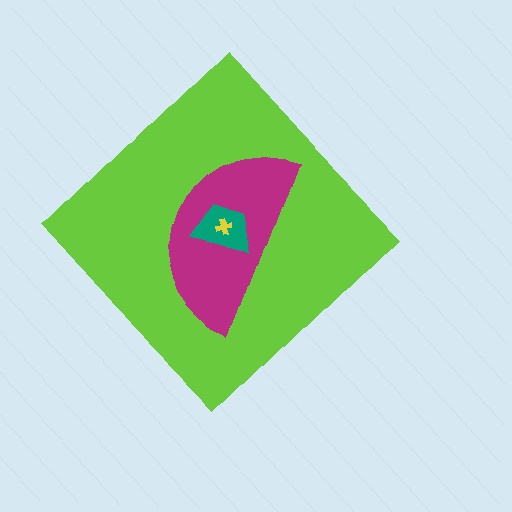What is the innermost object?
The yellow cross.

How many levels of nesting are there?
4.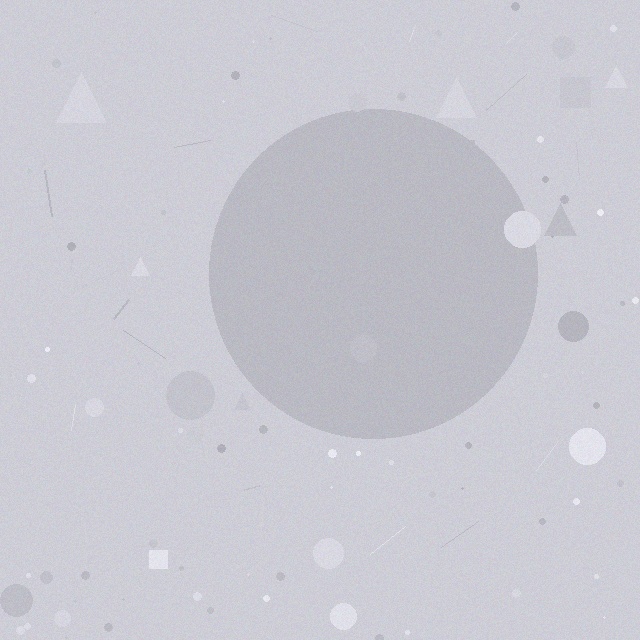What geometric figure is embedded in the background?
A circle is embedded in the background.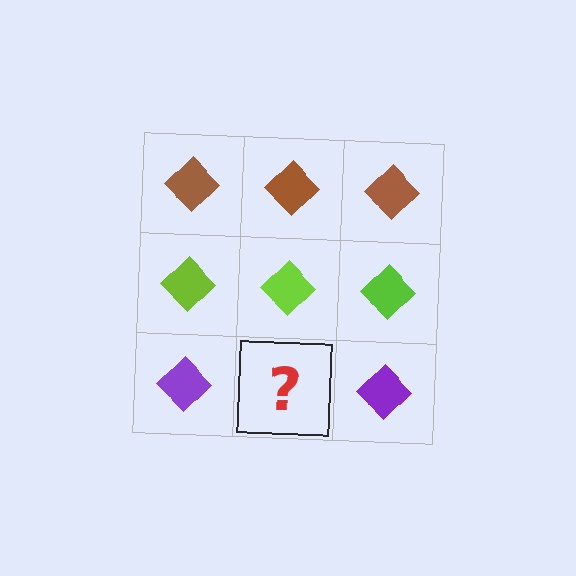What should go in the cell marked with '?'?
The missing cell should contain a purple diamond.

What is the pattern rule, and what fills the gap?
The rule is that each row has a consistent color. The gap should be filled with a purple diamond.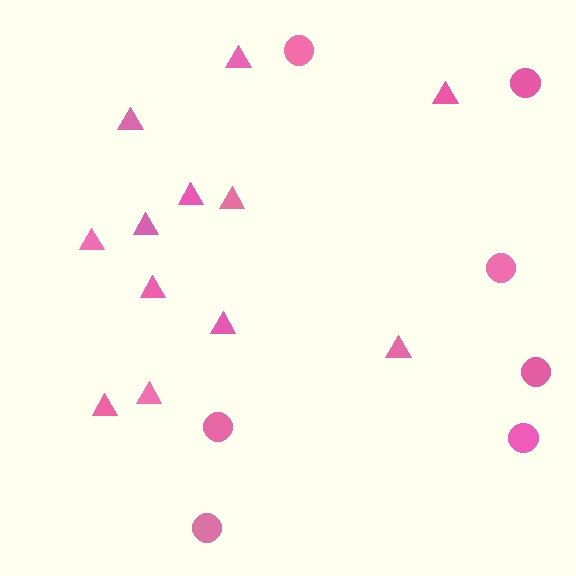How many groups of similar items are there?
There are 2 groups: one group of circles (7) and one group of triangles (12).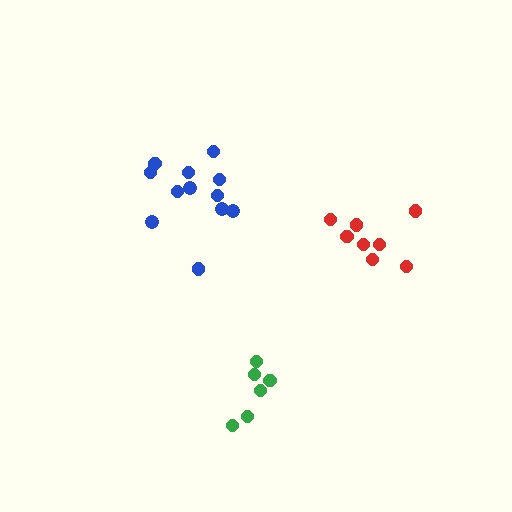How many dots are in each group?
Group 1: 8 dots, Group 2: 6 dots, Group 3: 12 dots (26 total).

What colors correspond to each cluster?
The clusters are colored: red, green, blue.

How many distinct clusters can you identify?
There are 3 distinct clusters.